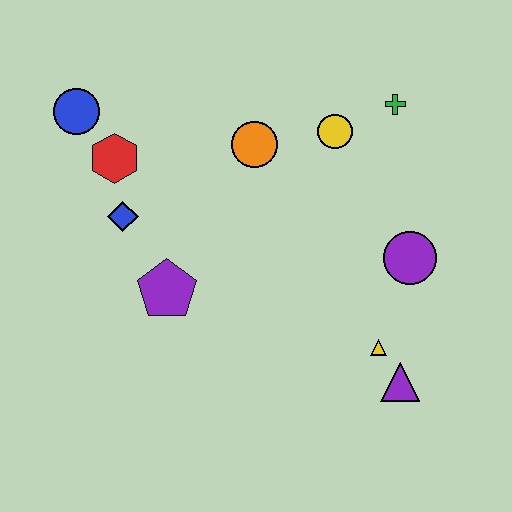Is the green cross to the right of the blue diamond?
Yes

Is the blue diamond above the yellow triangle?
Yes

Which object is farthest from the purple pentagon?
The green cross is farthest from the purple pentagon.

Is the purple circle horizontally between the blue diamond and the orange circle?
No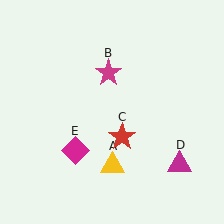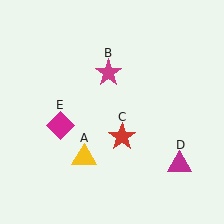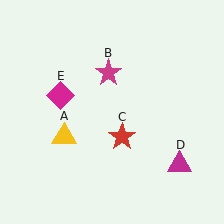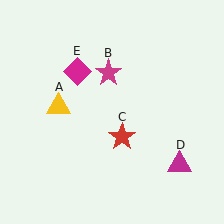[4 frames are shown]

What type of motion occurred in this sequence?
The yellow triangle (object A), magenta diamond (object E) rotated clockwise around the center of the scene.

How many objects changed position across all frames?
2 objects changed position: yellow triangle (object A), magenta diamond (object E).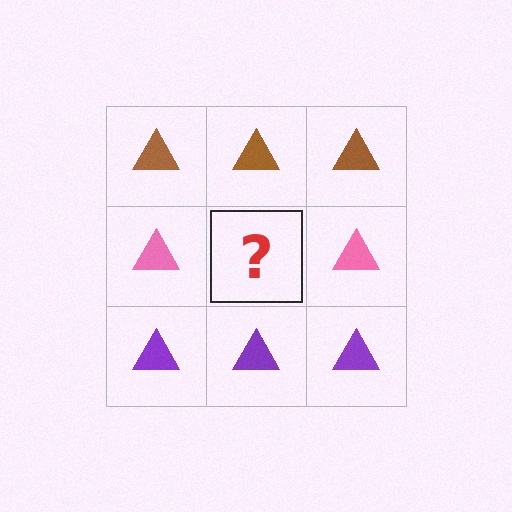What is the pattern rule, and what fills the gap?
The rule is that each row has a consistent color. The gap should be filled with a pink triangle.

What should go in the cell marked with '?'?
The missing cell should contain a pink triangle.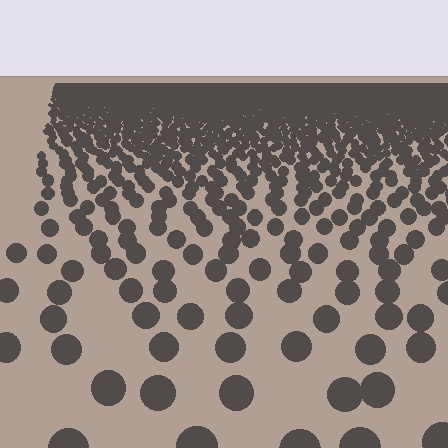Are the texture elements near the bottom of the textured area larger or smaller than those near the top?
Larger. Near the bottom, elements are closer to the viewer and appear at a bigger on-screen size.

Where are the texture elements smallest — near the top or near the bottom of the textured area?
Near the top.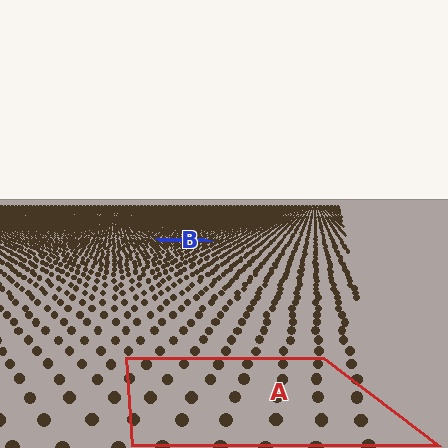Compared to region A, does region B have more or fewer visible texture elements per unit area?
Region B has more texture elements per unit area — they are packed more densely because it is farther away.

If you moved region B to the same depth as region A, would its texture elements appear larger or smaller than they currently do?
They would appear larger. At a closer depth, the same texture elements are projected at a bigger on-screen size.